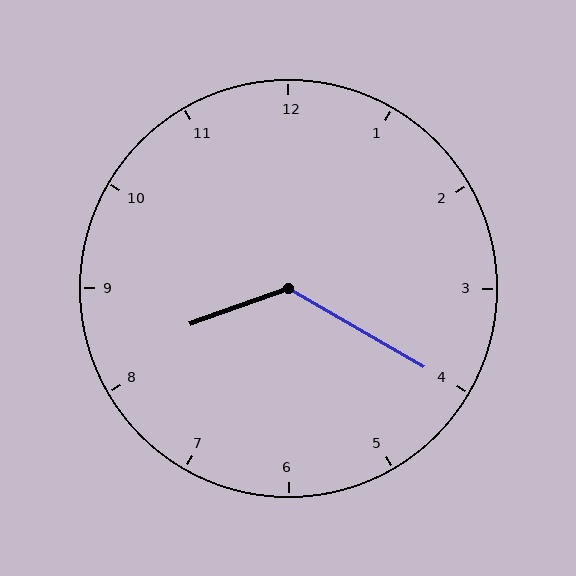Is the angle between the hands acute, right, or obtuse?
It is obtuse.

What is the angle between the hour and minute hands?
Approximately 130 degrees.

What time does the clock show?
8:20.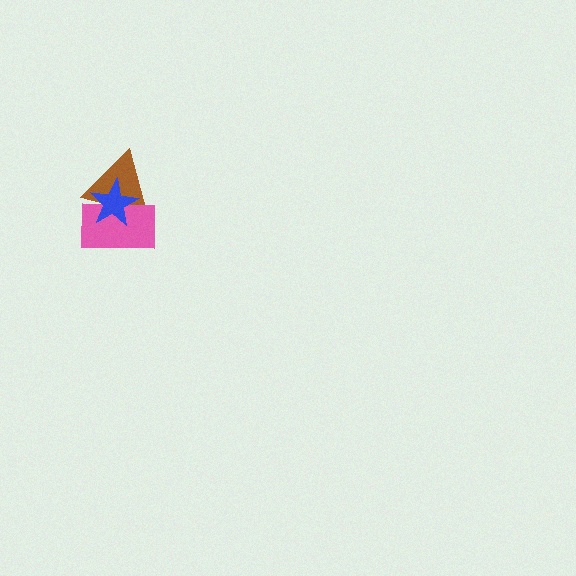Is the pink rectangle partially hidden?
Yes, it is partially covered by another shape.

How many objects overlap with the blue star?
2 objects overlap with the blue star.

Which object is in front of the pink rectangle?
The blue star is in front of the pink rectangle.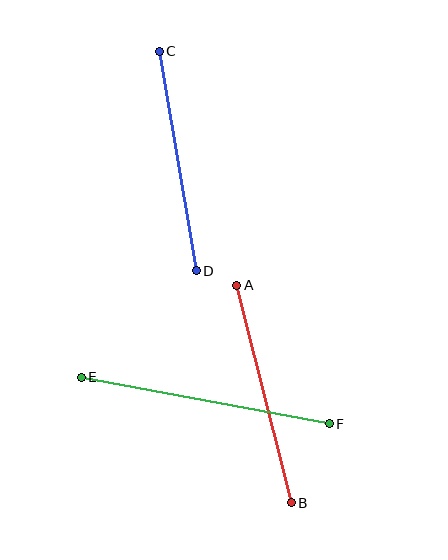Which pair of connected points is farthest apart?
Points E and F are farthest apart.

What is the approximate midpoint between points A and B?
The midpoint is at approximately (264, 394) pixels.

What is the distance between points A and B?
The distance is approximately 224 pixels.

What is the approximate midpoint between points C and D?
The midpoint is at approximately (178, 161) pixels.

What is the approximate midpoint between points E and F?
The midpoint is at approximately (205, 400) pixels.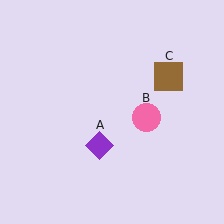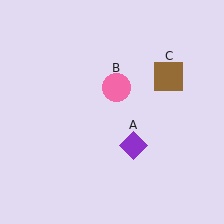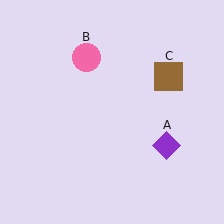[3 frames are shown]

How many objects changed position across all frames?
2 objects changed position: purple diamond (object A), pink circle (object B).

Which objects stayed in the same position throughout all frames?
Brown square (object C) remained stationary.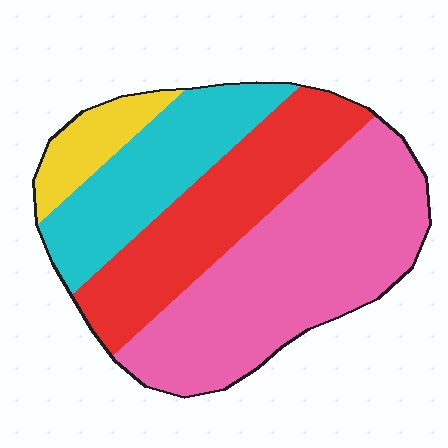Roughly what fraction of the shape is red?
Red covers roughly 25% of the shape.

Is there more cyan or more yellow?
Cyan.